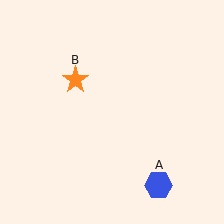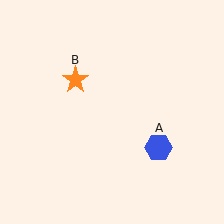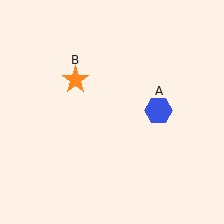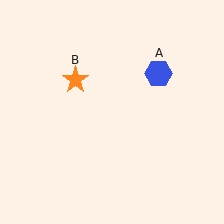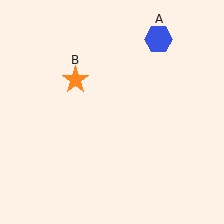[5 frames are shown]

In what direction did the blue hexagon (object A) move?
The blue hexagon (object A) moved up.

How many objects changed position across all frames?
1 object changed position: blue hexagon (object A).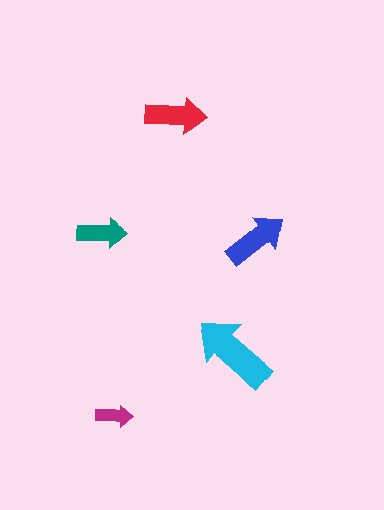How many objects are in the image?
There are 5 objects in the image.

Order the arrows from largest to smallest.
the cyan one, the blue one, the red one, the teal one, the magenta one.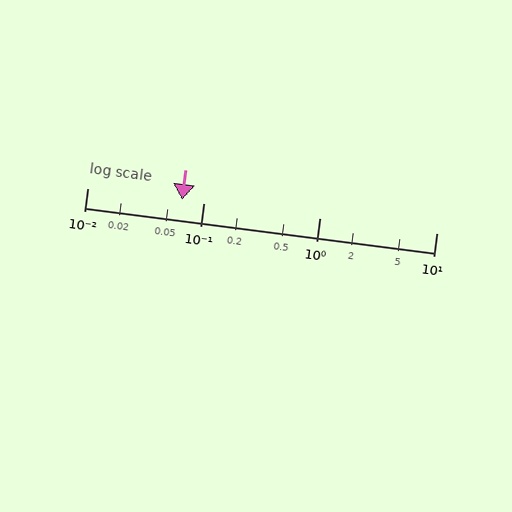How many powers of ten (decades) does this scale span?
The scale spans 3 decades, from 0.01 to 10.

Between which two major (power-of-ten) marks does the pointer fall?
The pointer is between 0.01 and 0.1.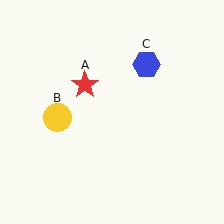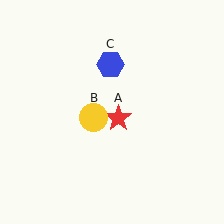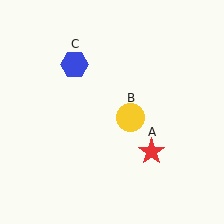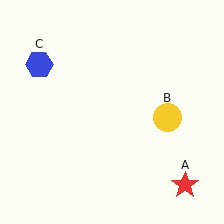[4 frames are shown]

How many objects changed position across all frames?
3 objects changed position: red star (object A), yellow circle (object B), blue hexagon (object C).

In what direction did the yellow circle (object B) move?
The yellow circle (object B) moved right.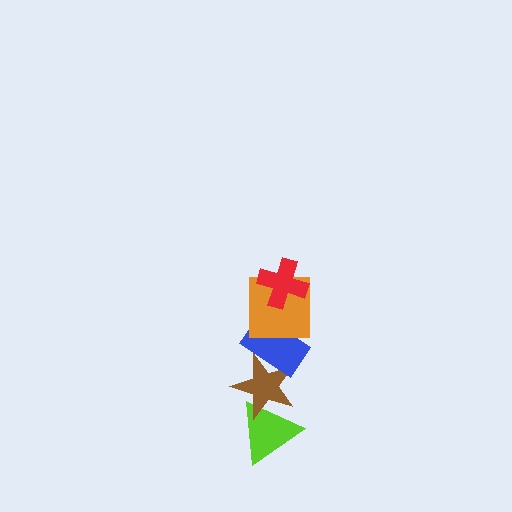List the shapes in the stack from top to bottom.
From top to bottom: the red cross, the orange square, the blue rectangle, the brown star, the lime triangle.